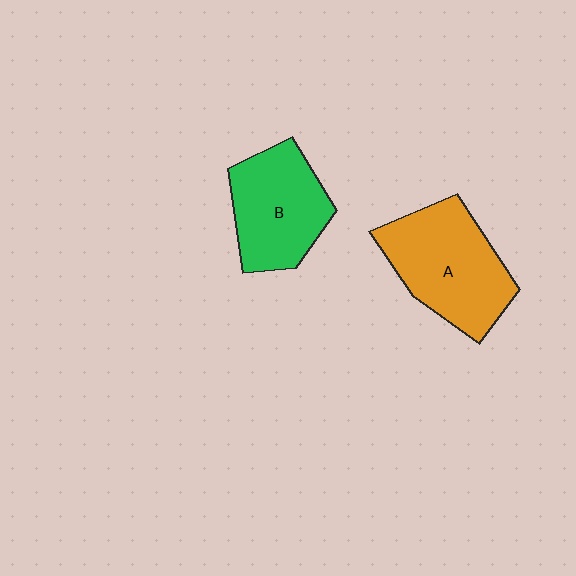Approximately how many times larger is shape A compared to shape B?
Approximately 1.2 times.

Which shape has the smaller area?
Shape B (green).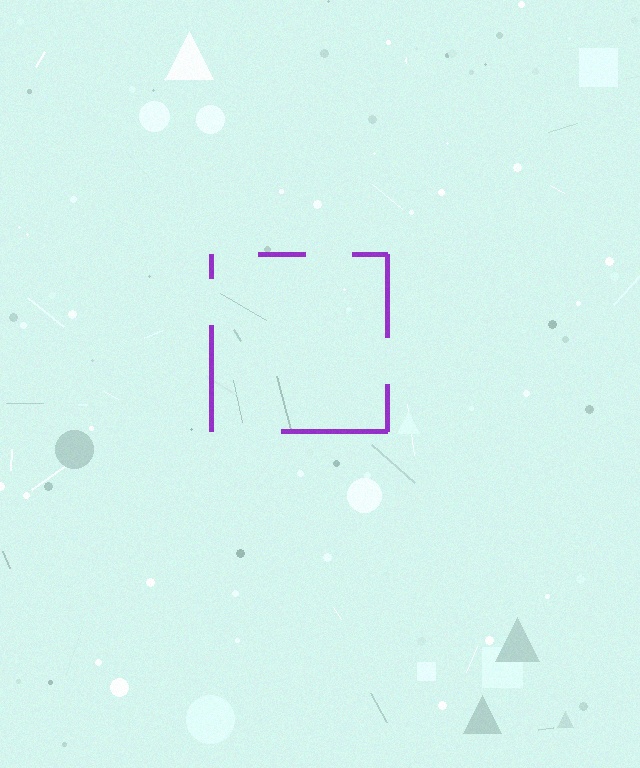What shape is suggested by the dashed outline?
The dashed outline suggests a square.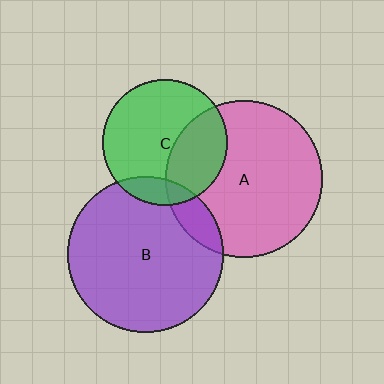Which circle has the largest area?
Circle A (pink).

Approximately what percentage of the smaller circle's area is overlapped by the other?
Approximately 10%.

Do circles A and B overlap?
Yes.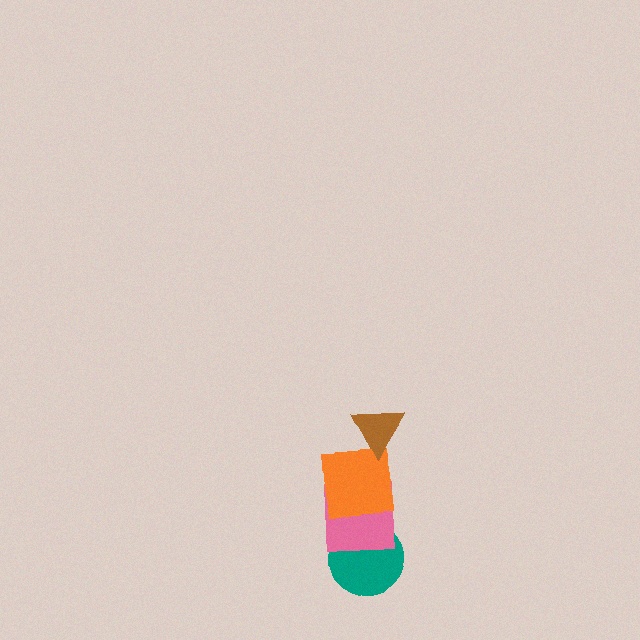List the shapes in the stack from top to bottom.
From top to bottom: the brown triangle, the orange square, the pink square, the teal circle.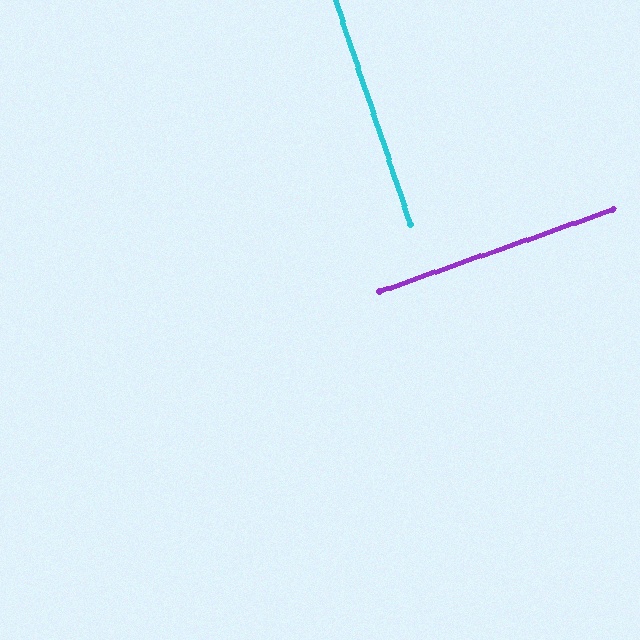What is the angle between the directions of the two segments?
Approximately 89 degrees.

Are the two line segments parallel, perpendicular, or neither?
Perpendicular — they meet at approximately 89°.